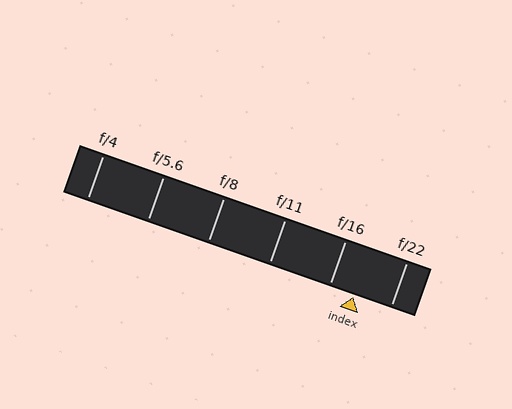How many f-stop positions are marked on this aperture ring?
There are 6 f-stop positions marked.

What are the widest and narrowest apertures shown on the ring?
The widest aperture shown is f/4 and the narrowest is f/22.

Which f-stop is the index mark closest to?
The index mark is closest to f/16.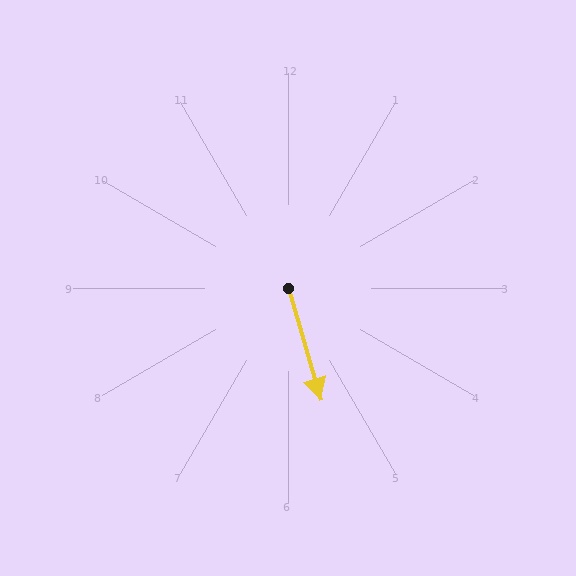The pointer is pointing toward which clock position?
Roughly 5 o'clock.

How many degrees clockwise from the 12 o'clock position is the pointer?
Approximately 164 degrees.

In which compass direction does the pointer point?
South.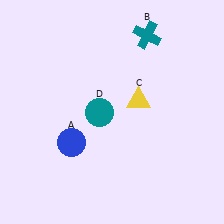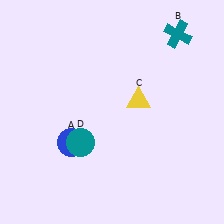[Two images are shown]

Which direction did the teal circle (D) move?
The teal circle (D) moved down.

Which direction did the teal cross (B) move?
The teal cross (B) moved right.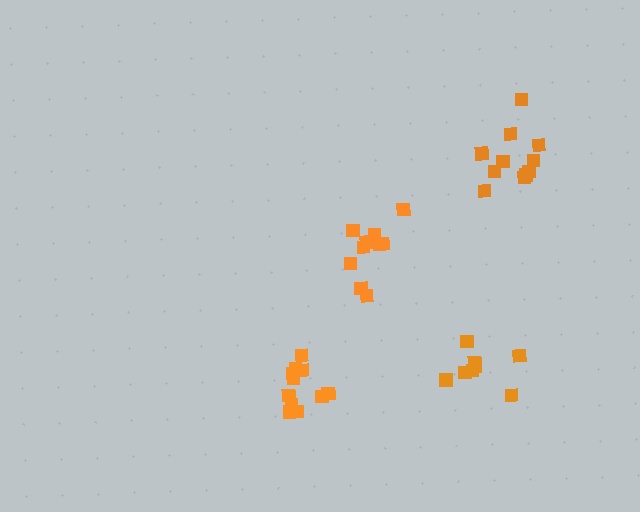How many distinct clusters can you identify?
There are 4 distinct clusters.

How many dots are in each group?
Group 1: 8 dots, Group 2: 11 dots, Group 3: 11 dots, Group 4: 11 dots (41 total).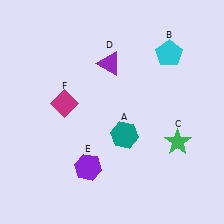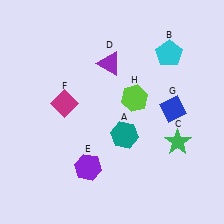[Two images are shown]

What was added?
A blue diamond (G), a lime hexagon (H) were added in Image 2.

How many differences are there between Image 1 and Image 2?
There are 2 differences between the two images.